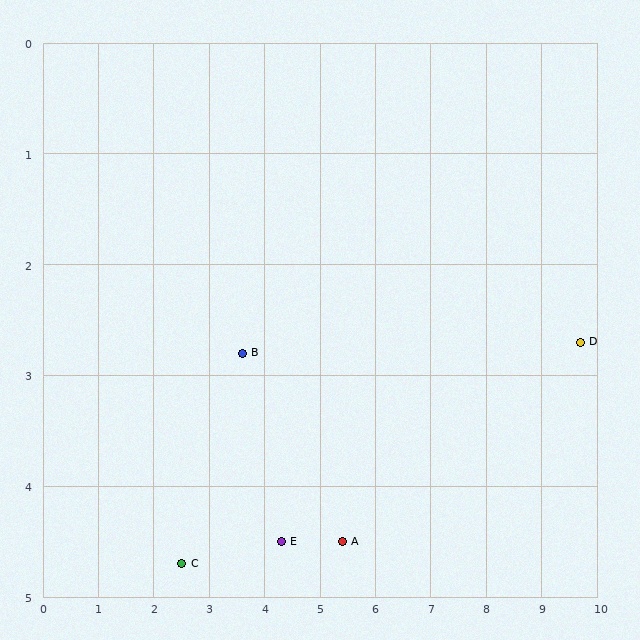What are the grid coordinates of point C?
Point C is at approximately (2.5, 4.7).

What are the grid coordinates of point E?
Point E is at approximately (4.3, 4.5).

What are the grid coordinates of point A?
Point A is at approximately (5.4, 4.5).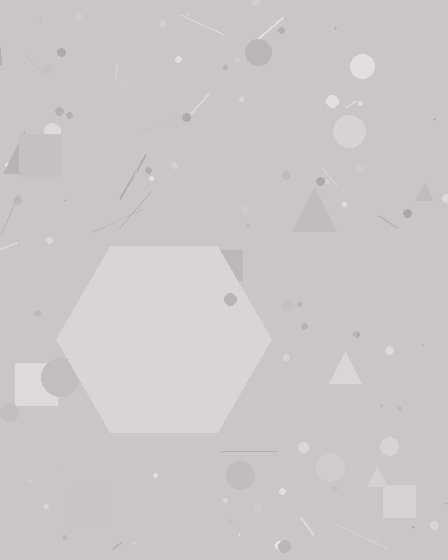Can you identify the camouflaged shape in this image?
The camouflaged shape is a hexagon.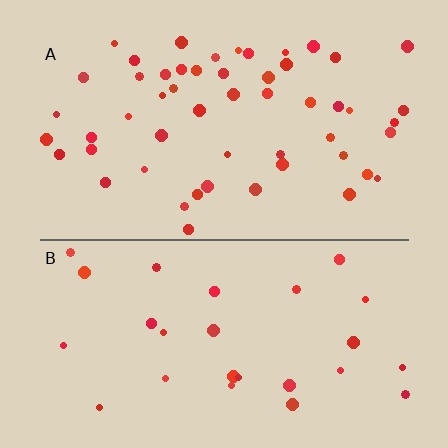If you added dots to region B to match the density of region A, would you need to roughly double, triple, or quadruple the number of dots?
Approximately double.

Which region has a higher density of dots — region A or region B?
A (the top).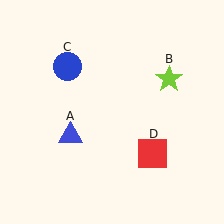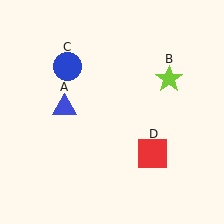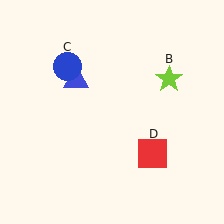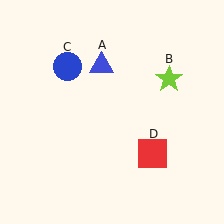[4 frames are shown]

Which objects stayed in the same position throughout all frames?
Lime star (object B) and blue circle (object C) and red square (object D) remained stationary.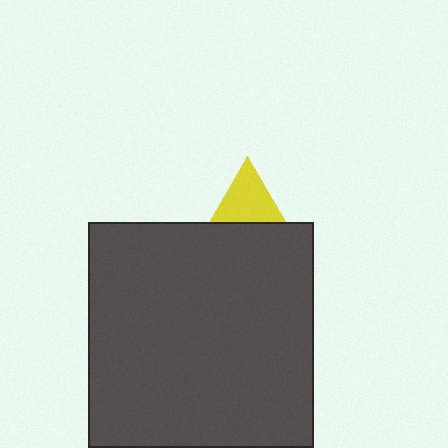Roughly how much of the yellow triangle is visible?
A small part of it is visible (roughly 32%).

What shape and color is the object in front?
The object in front is a dark gray square.